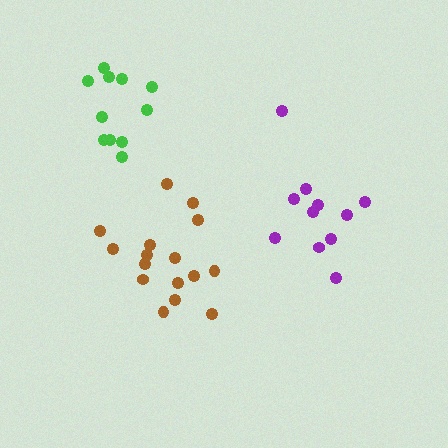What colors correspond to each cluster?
The clusters are colored: purple, brown, green.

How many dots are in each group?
Group 1: 11 dots, Group 2: 16 dots, Group 3: 11 dots (38 total).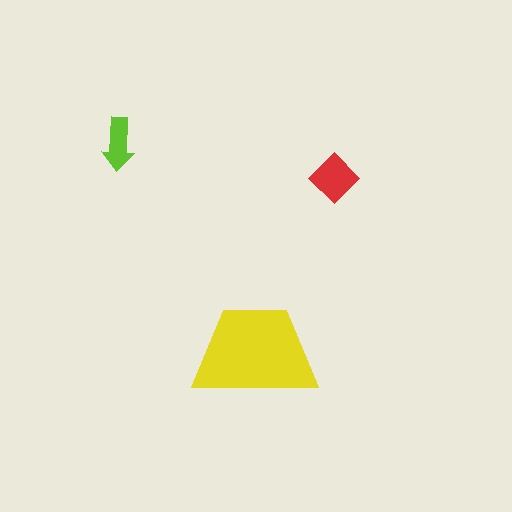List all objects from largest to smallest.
The yellow trapezoid, the red diamond, the lime arrow.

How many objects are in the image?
There are 3 objects in the image.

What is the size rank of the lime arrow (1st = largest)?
3rd.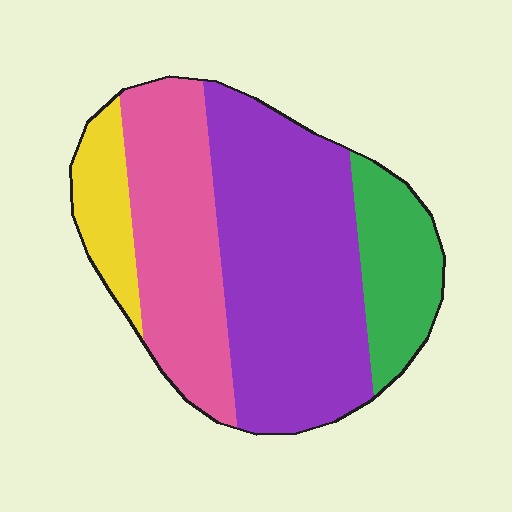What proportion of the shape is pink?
Pink takes up between a sixth and a third of the shape.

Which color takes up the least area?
Yellow, at roughly 10%.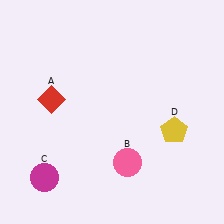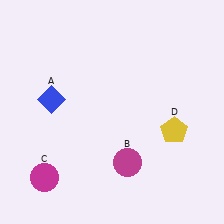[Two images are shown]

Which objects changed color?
A changed from red to blue. B changed from pink to magenta.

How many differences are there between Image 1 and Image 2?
There are 2 differences between the two images.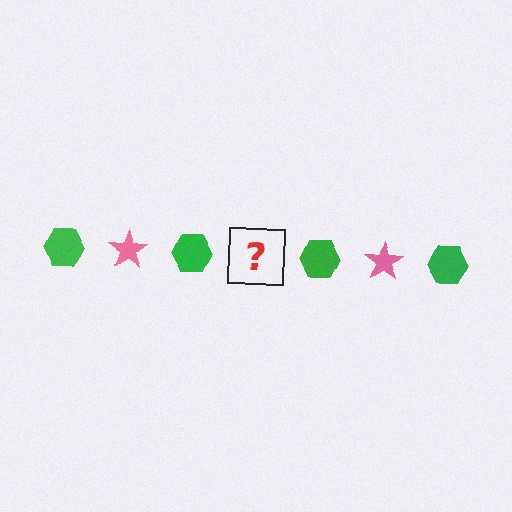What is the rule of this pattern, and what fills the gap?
The rule is that the pattern alternates between green hexagon and pink star. The gap should be filled with a pink star.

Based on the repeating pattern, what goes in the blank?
The blank should be a pink star.